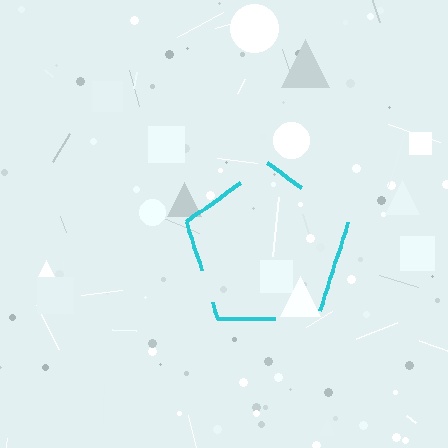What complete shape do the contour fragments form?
The contour fragments form a pentagon.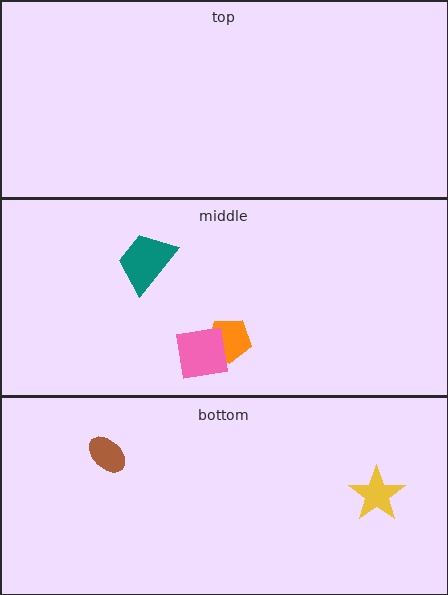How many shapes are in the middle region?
3.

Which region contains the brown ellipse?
The bottom region.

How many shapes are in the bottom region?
2.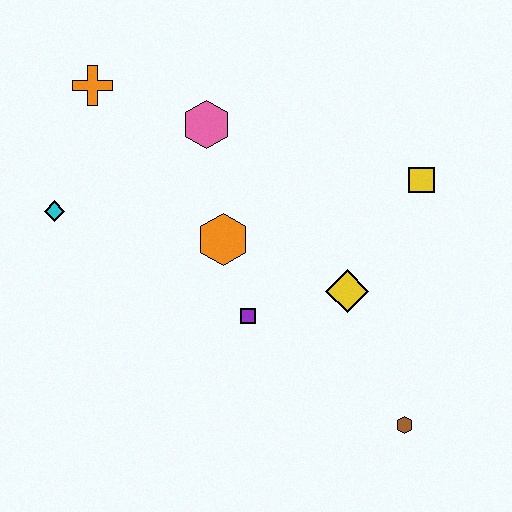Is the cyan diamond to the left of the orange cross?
Yes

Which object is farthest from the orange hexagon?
The brown hexagon is farthest from the orange hexagon.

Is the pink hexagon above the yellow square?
Yes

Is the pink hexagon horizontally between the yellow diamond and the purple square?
No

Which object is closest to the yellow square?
The yellow diamond is closest to the yellow square.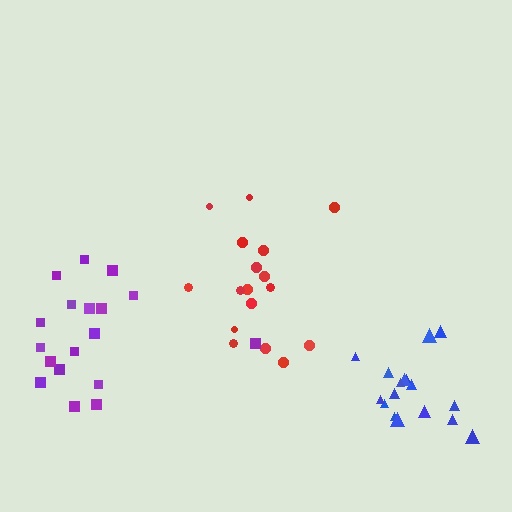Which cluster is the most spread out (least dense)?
Purple.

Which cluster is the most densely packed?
Blue.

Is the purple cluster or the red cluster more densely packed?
Red.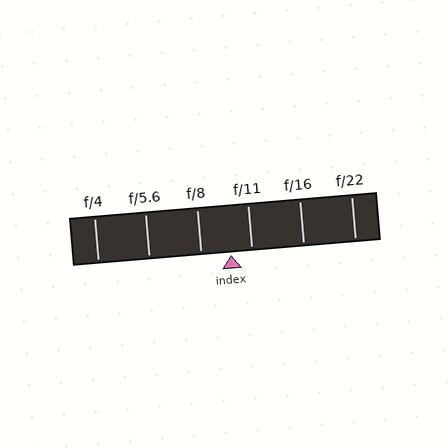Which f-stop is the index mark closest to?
The index mark is closest to f/11.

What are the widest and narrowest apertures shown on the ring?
The widest aperture shown is f/4 and the narrowest is f/22.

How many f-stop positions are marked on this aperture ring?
There are 6 f-stop positions marked.